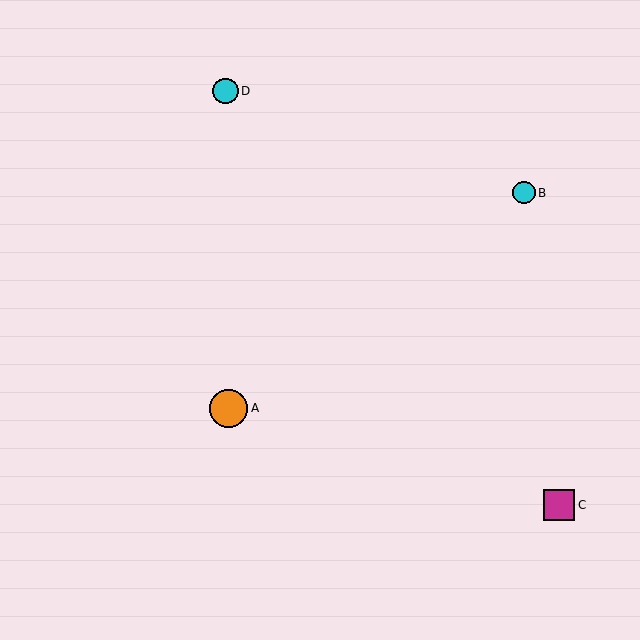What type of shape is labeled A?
Shape A is an orange circle.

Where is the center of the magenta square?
The center of the magenta square is at (559, 505).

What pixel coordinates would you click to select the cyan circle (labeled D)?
Click at (226, 91) to select the cyan circle D.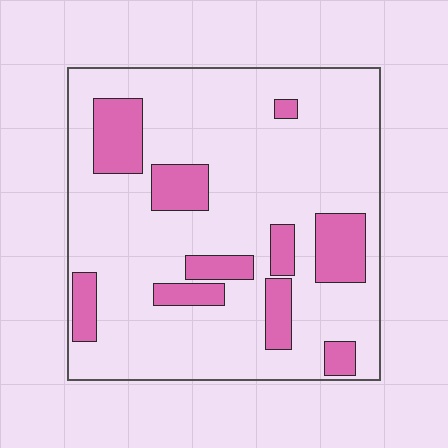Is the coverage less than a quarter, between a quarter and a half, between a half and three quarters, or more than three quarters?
Less than a quarter.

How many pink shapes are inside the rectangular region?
10.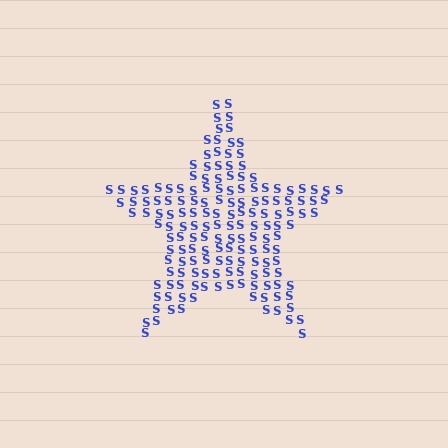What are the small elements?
The small elements are letter S's.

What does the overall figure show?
The overall figure shows a star.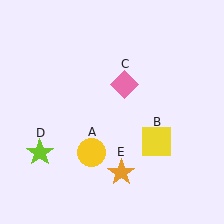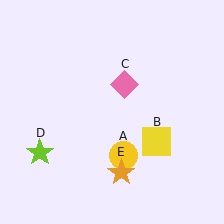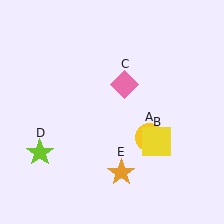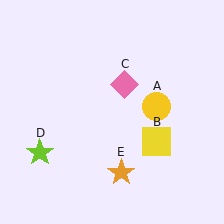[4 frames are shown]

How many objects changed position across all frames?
1 object changed position: yellow circle (object A).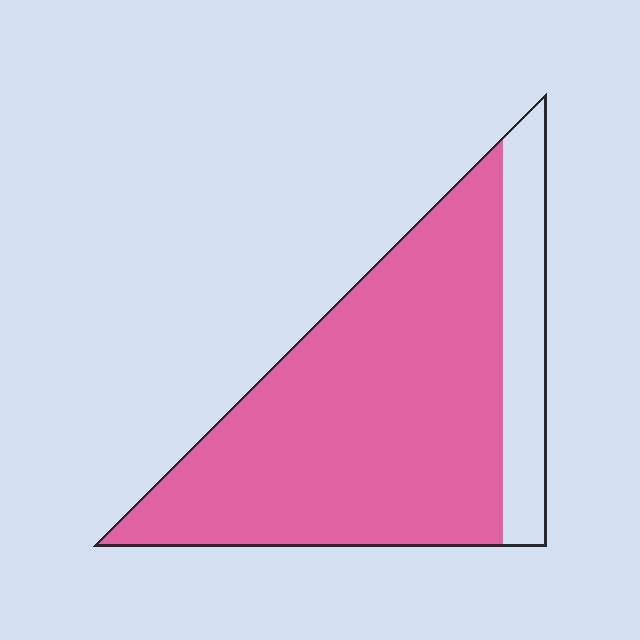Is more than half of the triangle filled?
Yes.